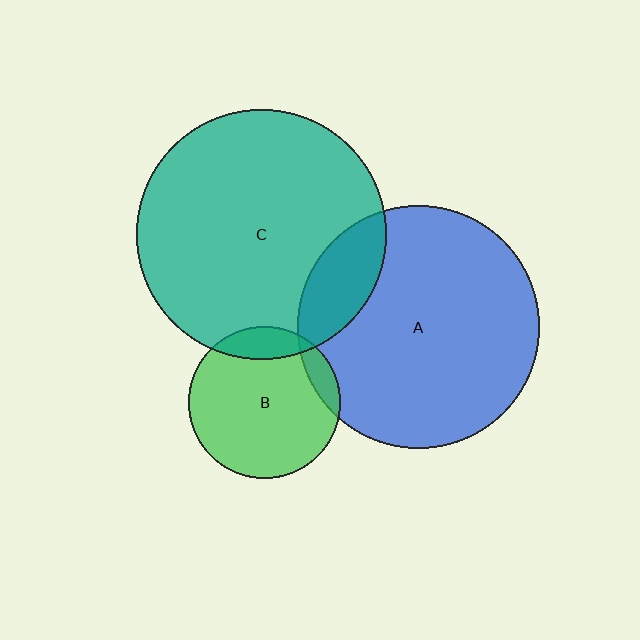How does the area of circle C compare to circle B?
Approximately 2.7 times.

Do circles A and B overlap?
Yes.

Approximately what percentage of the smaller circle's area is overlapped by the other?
Approximately 10%.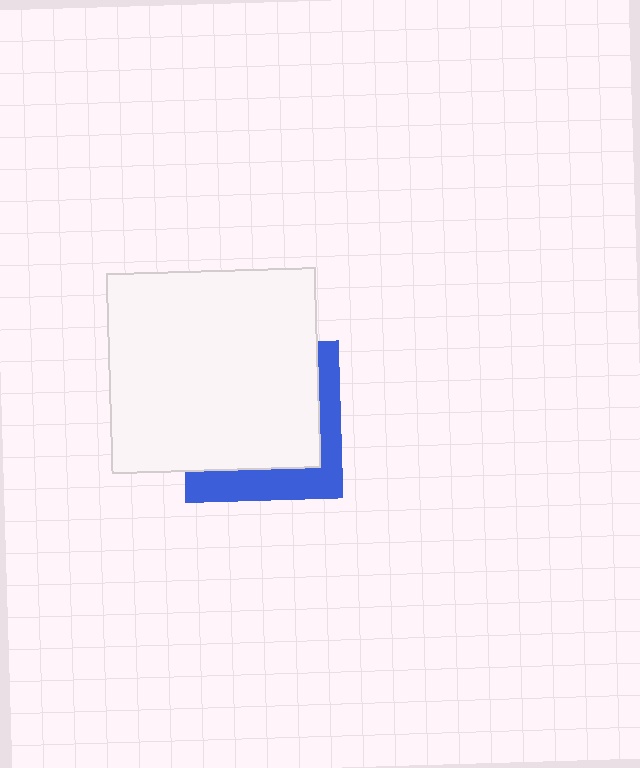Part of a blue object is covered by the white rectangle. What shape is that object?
It is a square.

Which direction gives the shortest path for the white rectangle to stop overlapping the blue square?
Moving toward the upper-left gives the shortest separation.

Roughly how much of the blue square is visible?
A small part of it is visible (roughly 30%).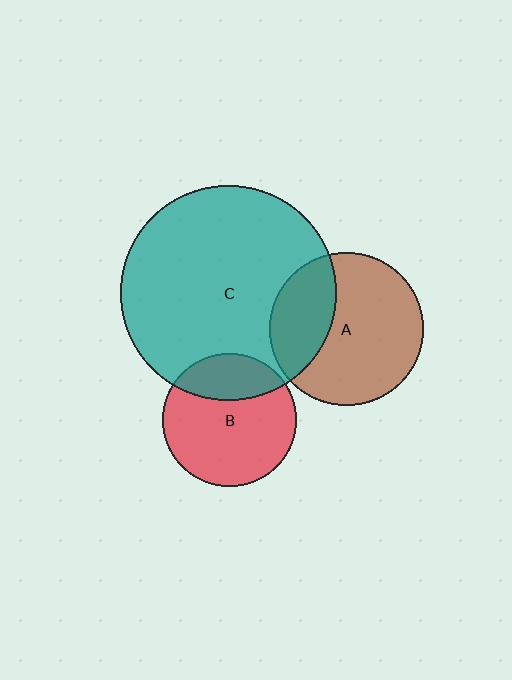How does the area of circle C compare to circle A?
Approximately 2.0 times.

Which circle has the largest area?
Circle C (teal).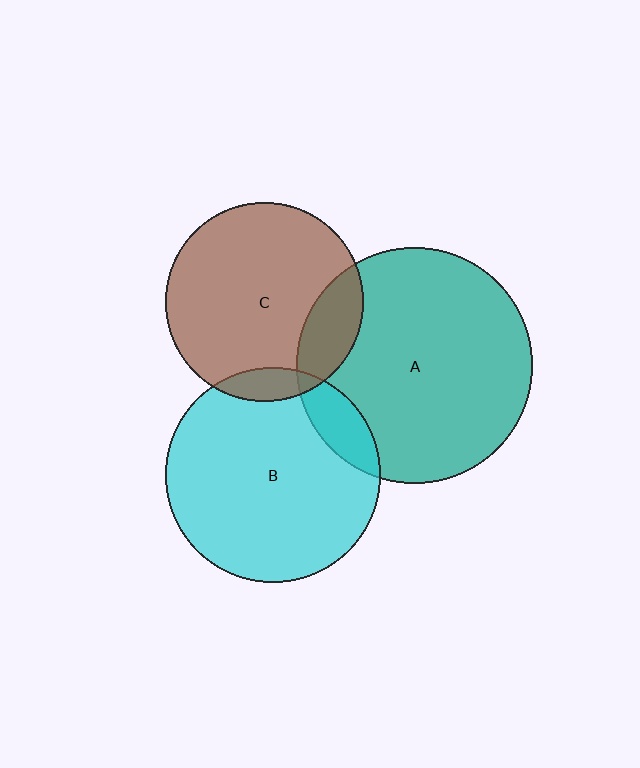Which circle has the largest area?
Circle A (teal).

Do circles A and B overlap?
Yes.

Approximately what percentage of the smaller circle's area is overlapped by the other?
Approximately 10%.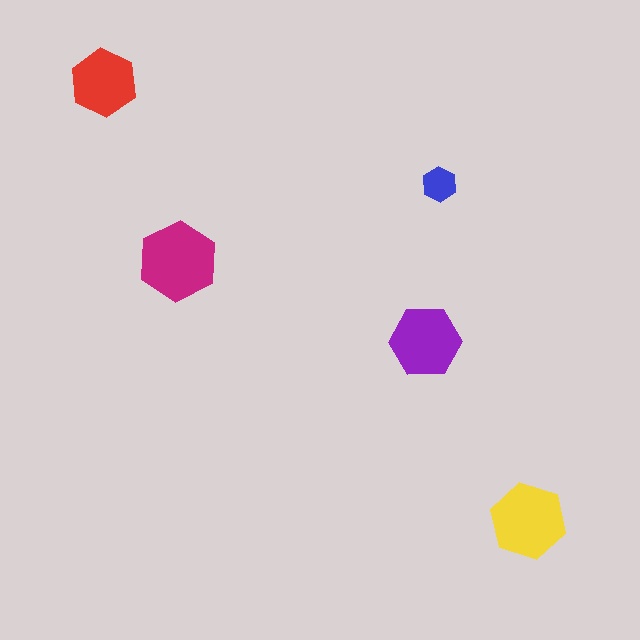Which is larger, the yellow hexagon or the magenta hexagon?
The magenta one.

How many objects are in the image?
There are 5 objects in the image.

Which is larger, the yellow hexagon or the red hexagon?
The yellow one.